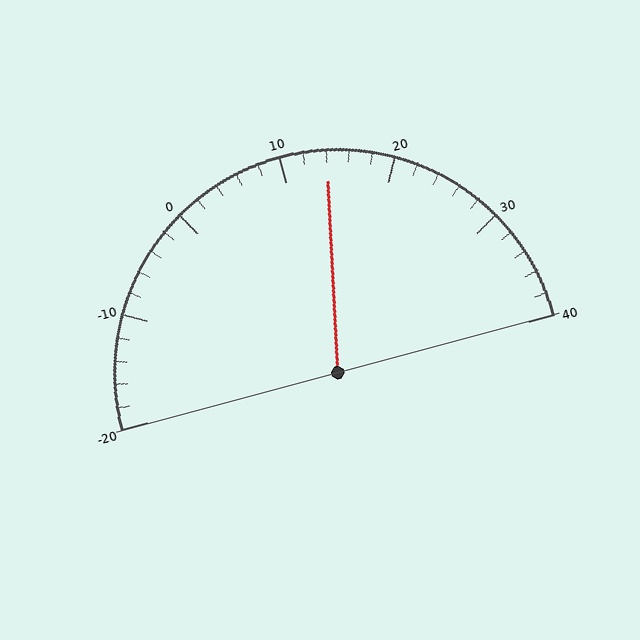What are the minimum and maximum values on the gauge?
The gauge ranges from -20 to 40.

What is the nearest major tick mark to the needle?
The nearest major tick mark is 10.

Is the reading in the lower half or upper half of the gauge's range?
The reading is in the upper half of the range (-20 to 40).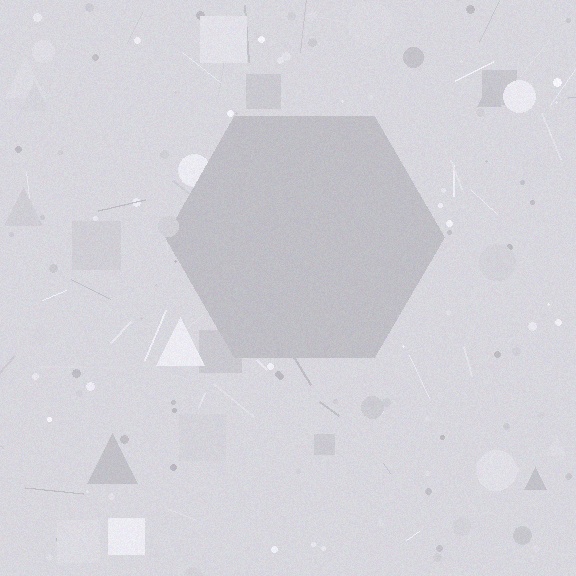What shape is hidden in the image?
A hexagon is hidden in the image.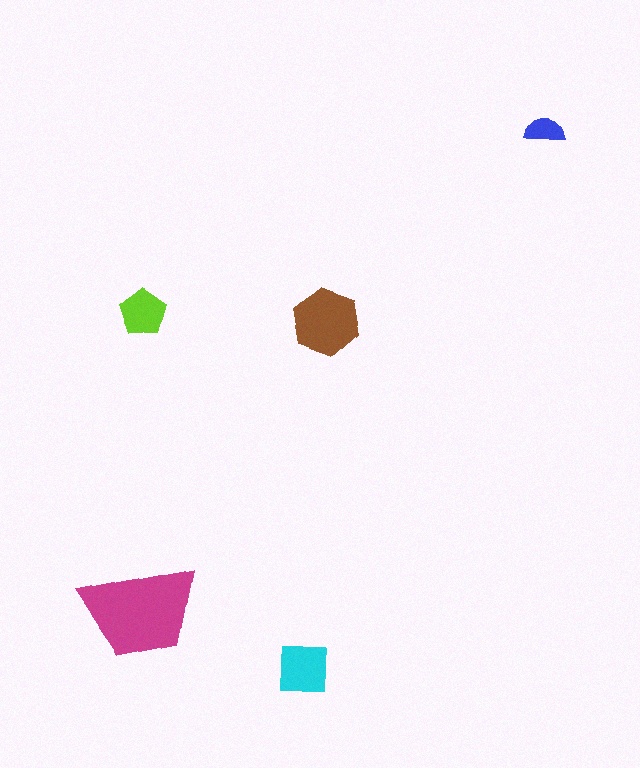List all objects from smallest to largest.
The blue semicircle, the lime pentagon, the cyan square, the brown hexagon, the magenta trapezoid.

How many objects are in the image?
There are 5 objects in the image.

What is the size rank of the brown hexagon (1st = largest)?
2nd.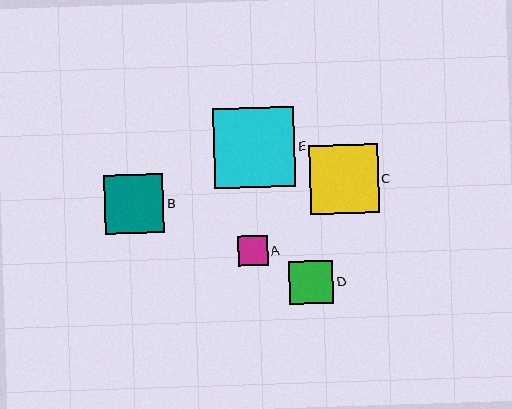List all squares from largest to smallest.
From largest to smallest: E, C, B, D, A.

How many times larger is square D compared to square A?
Square D is approximately 1.5 times the size of square A.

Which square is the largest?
Square E is the largest with a size of approximately 81 pixels.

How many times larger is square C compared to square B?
Square C is approximately 1.2 times the size of square B.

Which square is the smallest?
Square A is the smallest with a size of approximately 30 pixels.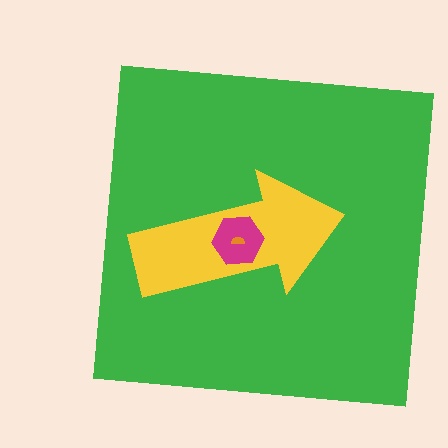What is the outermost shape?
The green square.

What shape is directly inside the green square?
The yellow arrow.